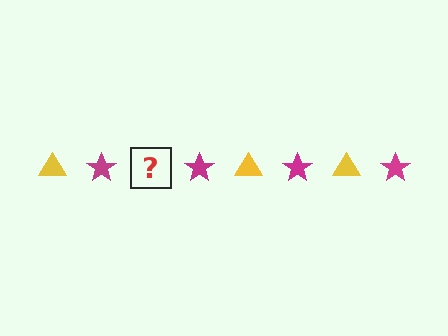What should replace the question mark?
The question mark should be replaced with a yellow triangle.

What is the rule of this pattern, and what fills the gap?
The rule is that the pattern alternates between yellow triangle and magenta star. The gap should be filled with a yellow triangle.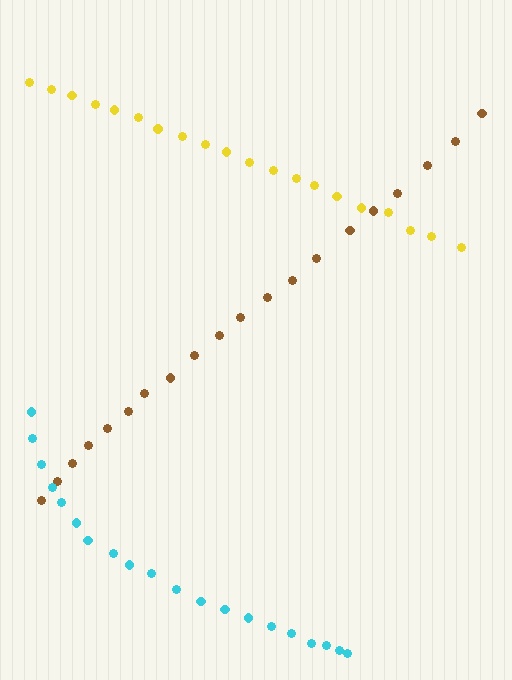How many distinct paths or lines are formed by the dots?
There are 3 distinct paths.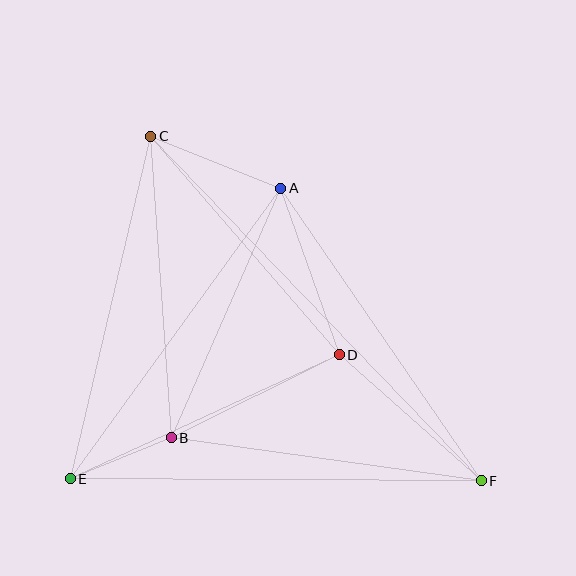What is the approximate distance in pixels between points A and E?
The distance between A and E is approximately 359 pixels.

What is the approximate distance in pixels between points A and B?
The distance between A and B is approximately 273 pixels.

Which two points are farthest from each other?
Points C and F are farthest from each other.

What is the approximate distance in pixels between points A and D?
The distance between A and D is approximately 176 pixels.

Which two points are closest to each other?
Points B and E are closest to each other.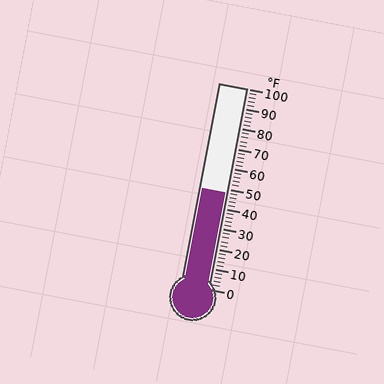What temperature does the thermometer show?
The thermometer shows approximately 48°F.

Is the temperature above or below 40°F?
The temperature is above 40°F.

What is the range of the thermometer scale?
The thermometer scale ranges from 0°F to 100°F.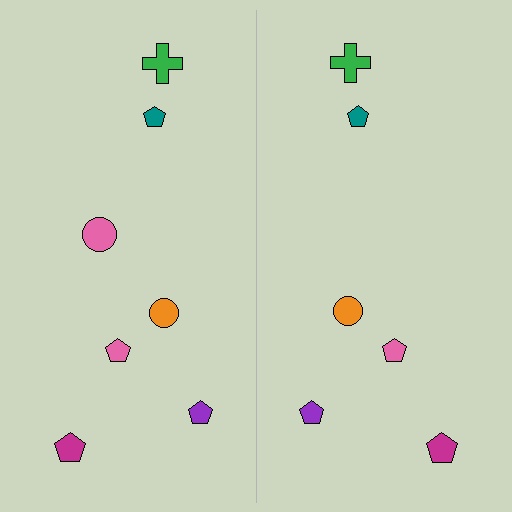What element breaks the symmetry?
A pink circle is missing from the right side.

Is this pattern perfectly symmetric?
No, the pattern is not perfectly symmetric. A pink circle is missing from the right side.